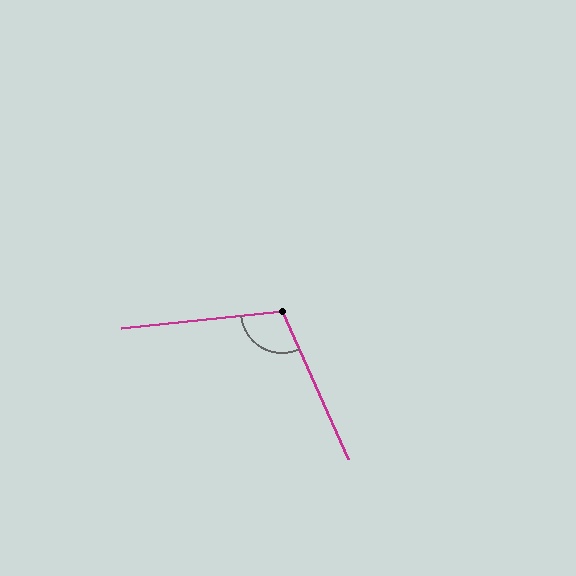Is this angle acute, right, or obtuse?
It is obtuse.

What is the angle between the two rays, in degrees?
Approximately 108 degrees.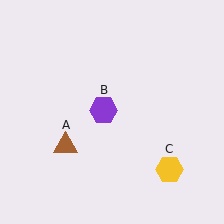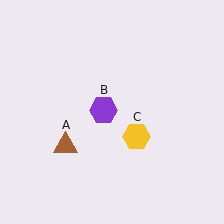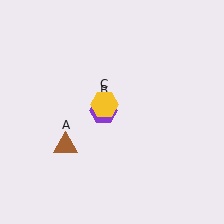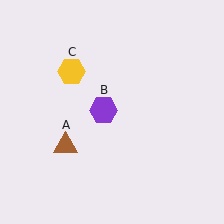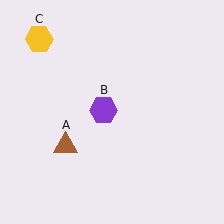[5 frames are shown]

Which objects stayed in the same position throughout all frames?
Brown triangle (object A) and purple hexagon (object B) remained stationary.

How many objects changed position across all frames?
1 object changed position: yellow hexagon (object C).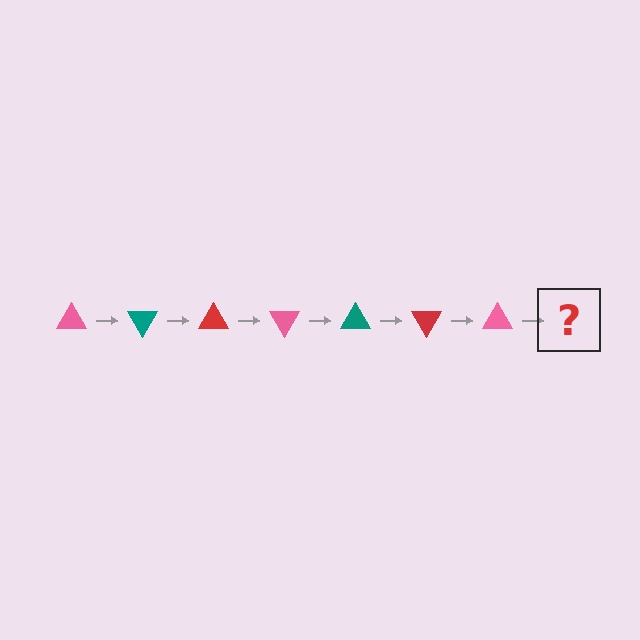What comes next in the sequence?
The next element should be a teal triangle, rotated 420 degrees from the start.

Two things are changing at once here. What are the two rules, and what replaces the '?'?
The two rules are that it rotates 60 degrees each step and the color cycles through pink, teal, and red. The '?' should be a teal triangle, rotated 420 degrees from the start.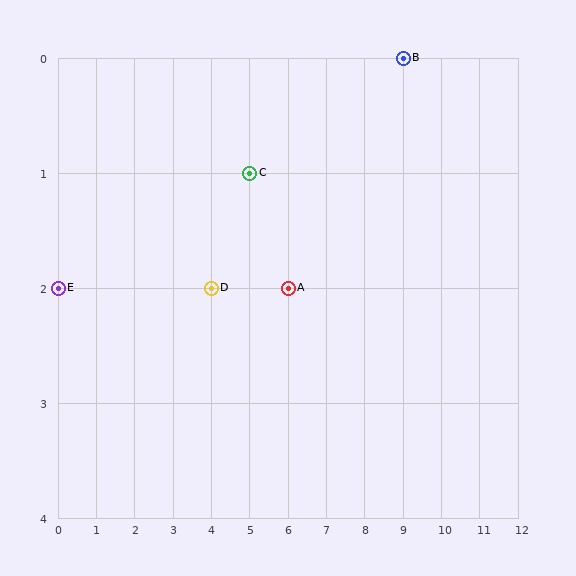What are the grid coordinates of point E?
Point E is at grid coordinates (0, 2).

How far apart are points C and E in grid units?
Points C and E are 5 columns and 1 row apart (about 5.1 grid units diagonally).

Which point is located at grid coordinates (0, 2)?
Point E is at (0, 2).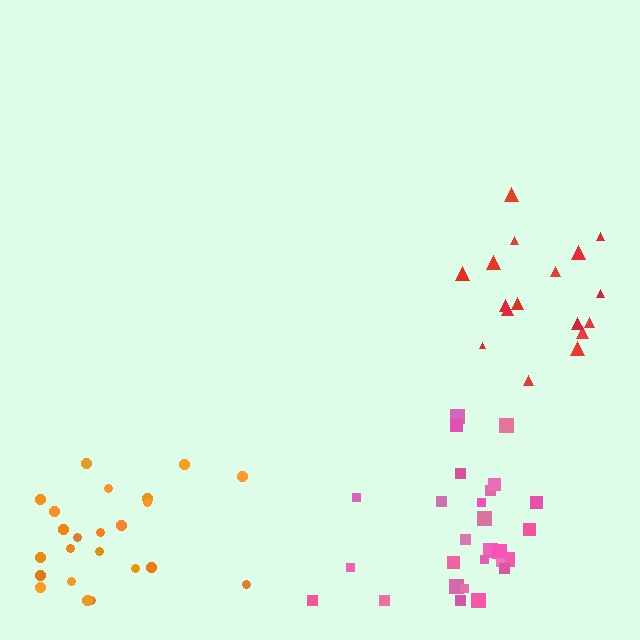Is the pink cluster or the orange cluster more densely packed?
Pink.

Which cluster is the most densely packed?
Pink.